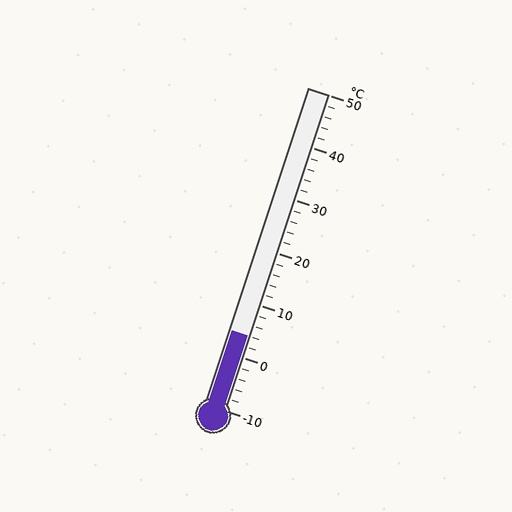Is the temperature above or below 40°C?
The temperature is below 40°C.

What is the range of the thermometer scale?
The thermometer scale ranges from -10°C to 50°C.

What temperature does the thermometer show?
The thermometer shows approximately 4°C.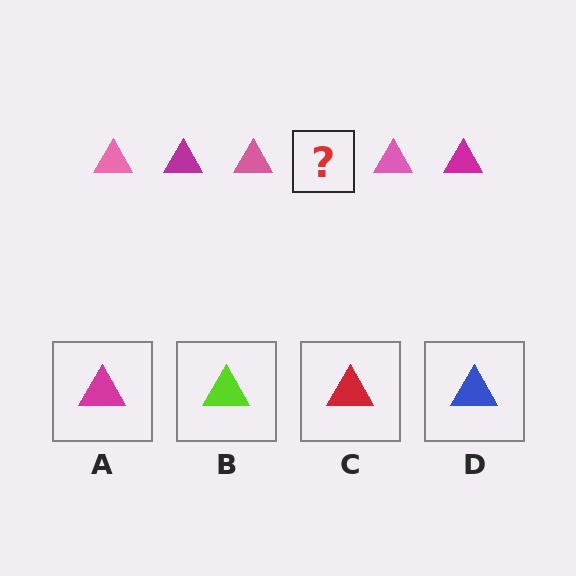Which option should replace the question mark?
Option A.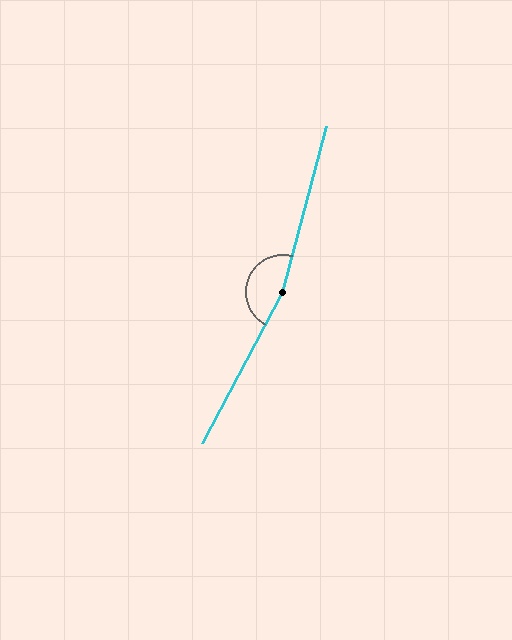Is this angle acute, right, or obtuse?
It is obtuse.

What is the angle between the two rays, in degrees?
Approximately 167 degrees.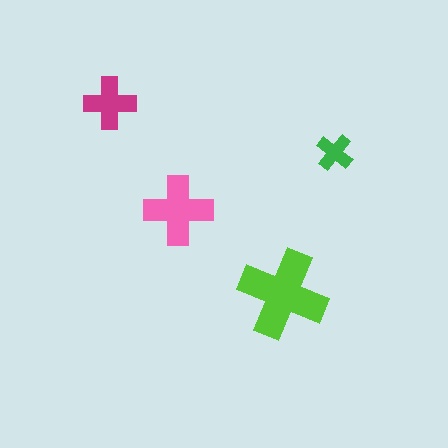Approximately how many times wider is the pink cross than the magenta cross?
About 1.5 times wider.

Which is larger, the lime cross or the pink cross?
The lime one.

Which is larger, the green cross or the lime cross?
The lime one.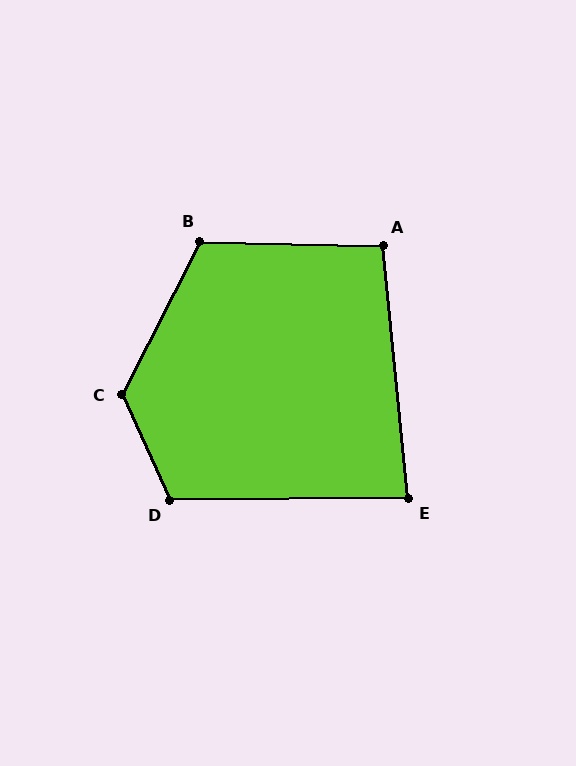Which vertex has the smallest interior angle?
E, at approximately 85 degrees.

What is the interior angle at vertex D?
Approximately 114 degrees (obtuse).